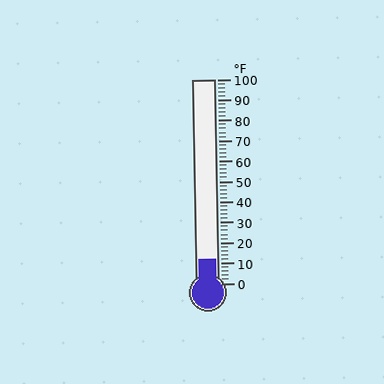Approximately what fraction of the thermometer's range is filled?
The thermometer is filled to approximately 10% of its range.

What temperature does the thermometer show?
The thermometer shows approximately 12°F.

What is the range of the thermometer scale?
The thermometer scale ranges from 0°F to 100°F.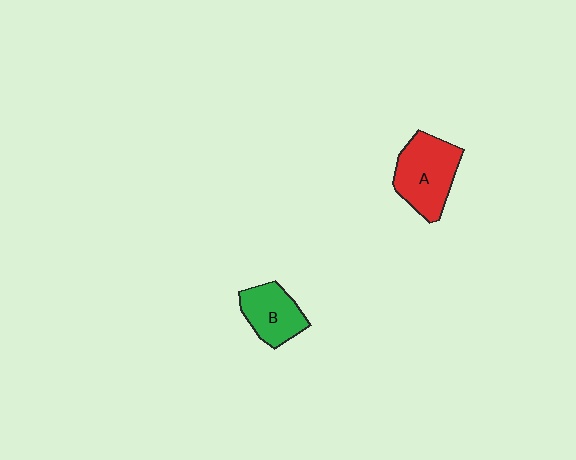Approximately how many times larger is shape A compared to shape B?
Approximately 1.4 times.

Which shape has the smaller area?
Shape B (green).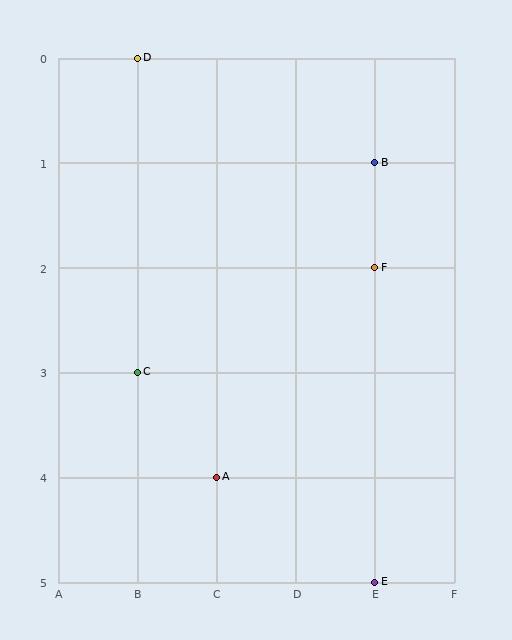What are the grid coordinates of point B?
Point B is at grid coordinates (E, 1).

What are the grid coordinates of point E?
Point E is at grid coordinates (E, 5).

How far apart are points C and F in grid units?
Points C and F are 3 columns and 1 row apart (about 3.2 grid units diagonally).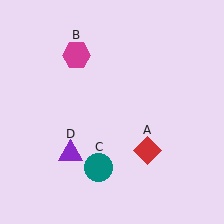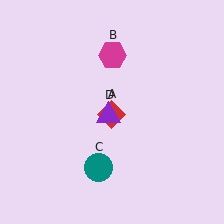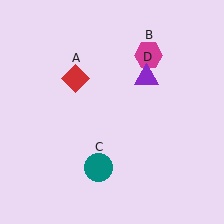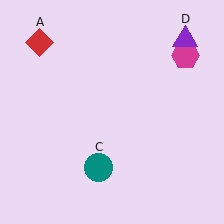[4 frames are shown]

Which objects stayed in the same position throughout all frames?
Teal circle (object C) remained stationary.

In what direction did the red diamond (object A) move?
The red diamond (object A) moved up and to the left.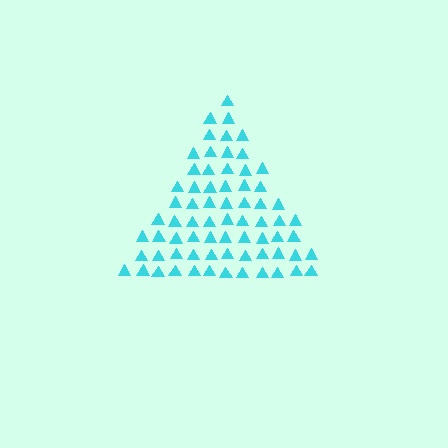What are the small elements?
The small elements are triangles.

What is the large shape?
The large shape is a triangle.